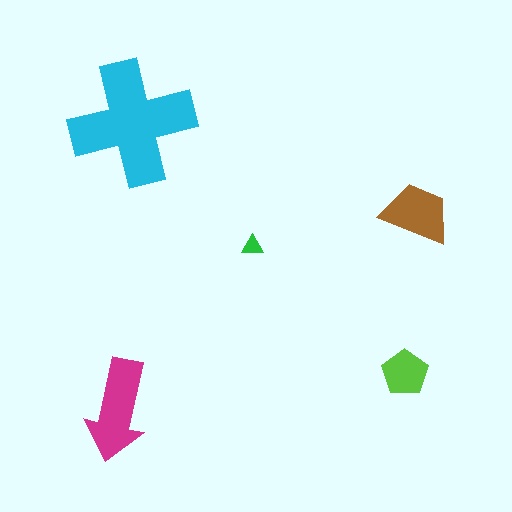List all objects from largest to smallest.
The cyan cross, the magenta arrow, the brown trapezoid, the lime pentagon, the green triangle.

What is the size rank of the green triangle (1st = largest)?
5th.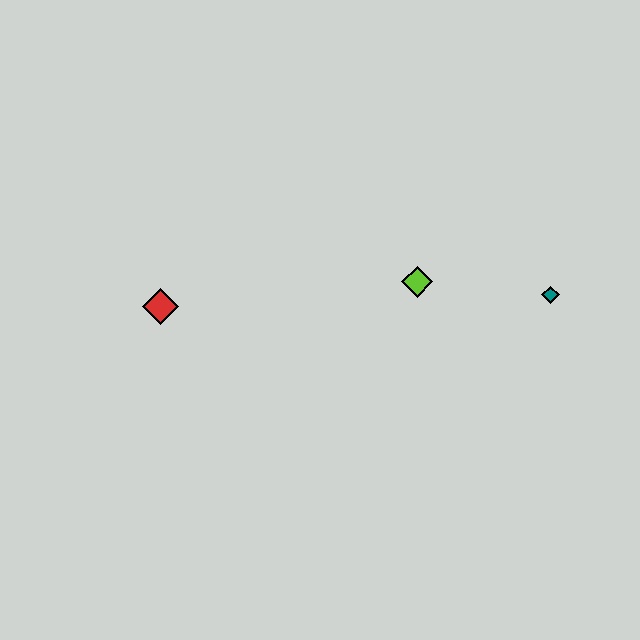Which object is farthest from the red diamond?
The teal diamond is farthest from the red diamond.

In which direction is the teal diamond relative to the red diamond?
The teal diamond is to the right of the red diamond.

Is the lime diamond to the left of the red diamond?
No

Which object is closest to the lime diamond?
The teal diamond is closest to the lime diamond.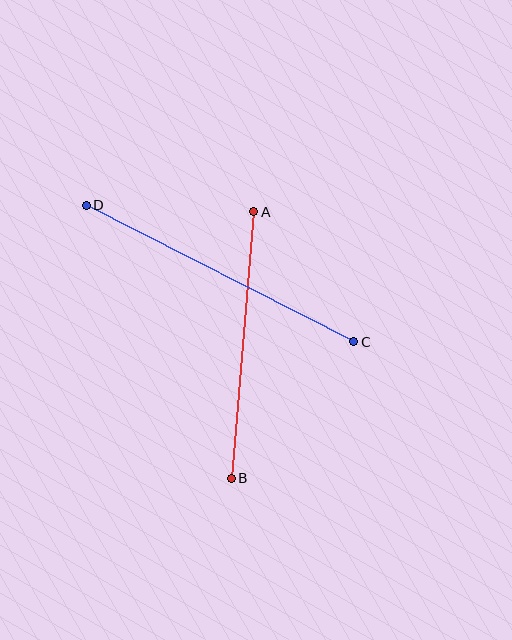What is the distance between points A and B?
The distance is approximately 267 pixels.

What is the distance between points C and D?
The distance is approximately 300 pixels.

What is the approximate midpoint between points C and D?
The midpoint is at approximately (220, 273) pixels.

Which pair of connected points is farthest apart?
Points C and D are farthest apart.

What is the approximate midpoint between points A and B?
The midpoint is at approximately (243, 345) pixels.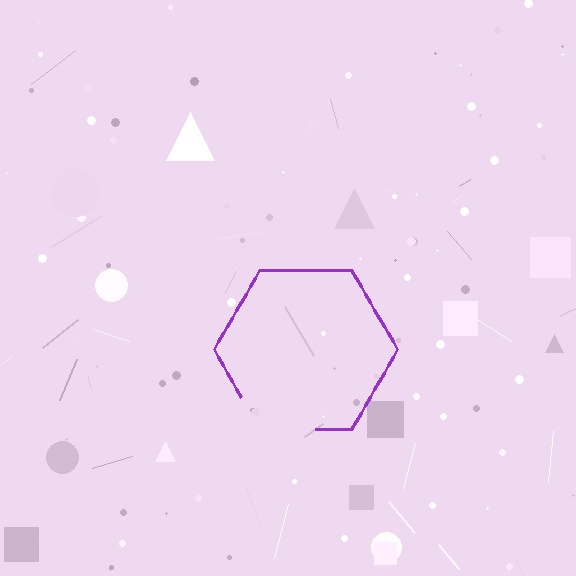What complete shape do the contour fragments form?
The contour fragments form a hexagon.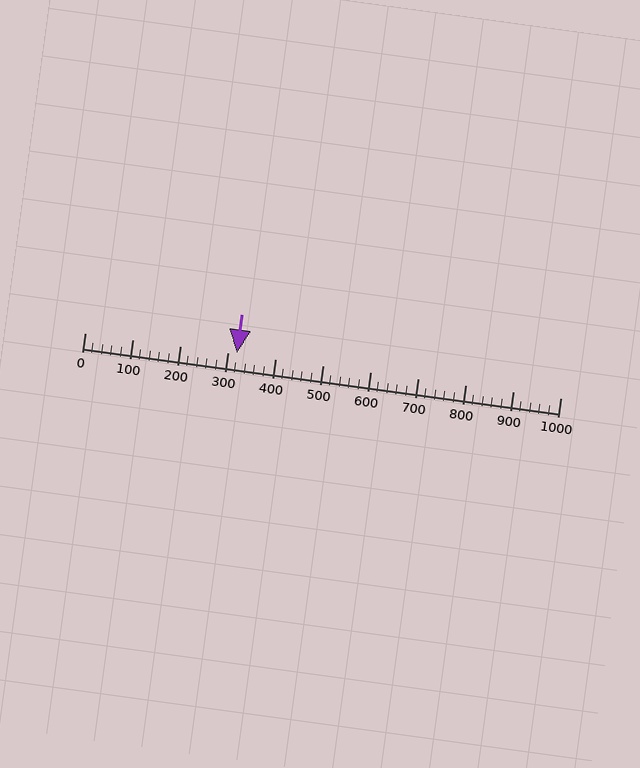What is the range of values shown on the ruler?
The ruler shows values from 0 to 1000.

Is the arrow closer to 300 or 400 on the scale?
The arrow is closer to 300.